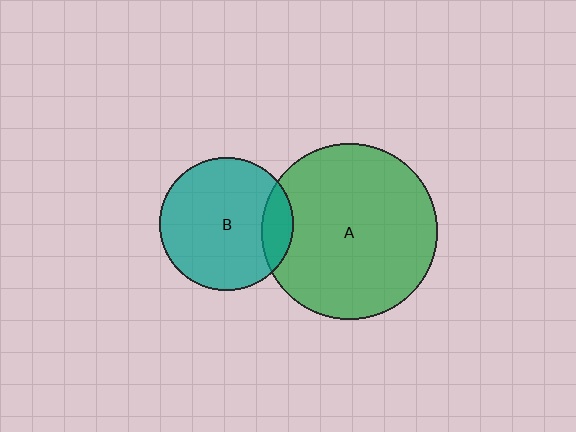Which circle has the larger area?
Circle A (green).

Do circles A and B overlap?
Yes.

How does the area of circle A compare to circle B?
Approximately 1.7 times.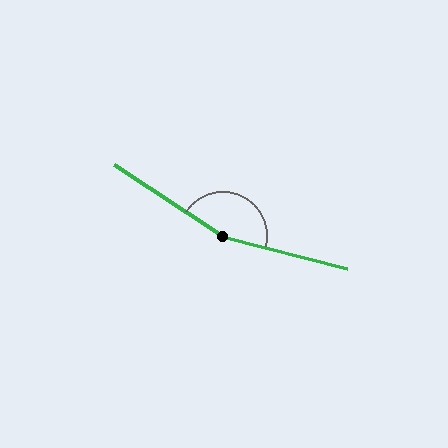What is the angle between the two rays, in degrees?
Approximately 161 degrees.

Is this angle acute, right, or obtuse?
It is obtuse.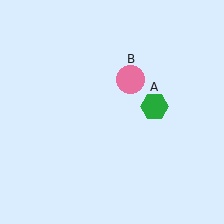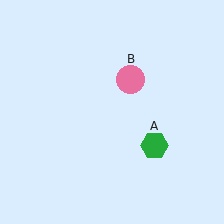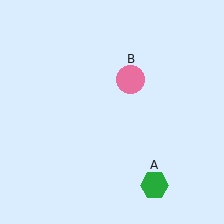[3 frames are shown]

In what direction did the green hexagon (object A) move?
The green hexagon (object A) moved down.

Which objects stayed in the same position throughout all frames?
Pink circle (object B) remained stationary.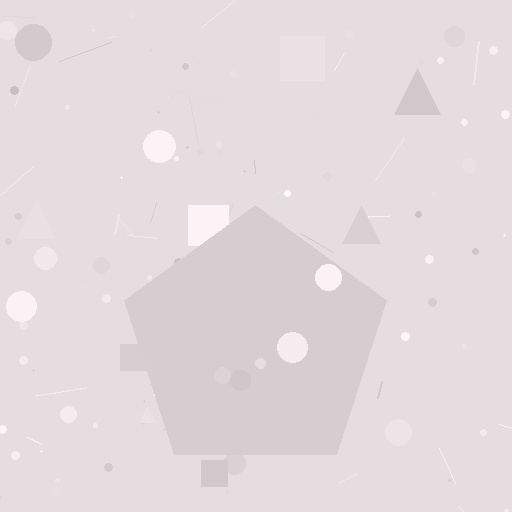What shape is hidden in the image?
A pentagon is hidden in the image.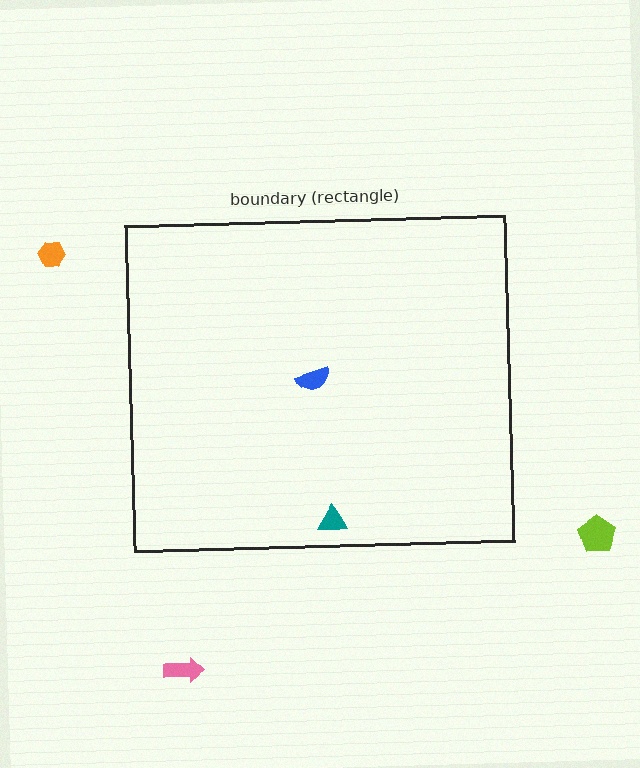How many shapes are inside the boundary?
2 inside, 3 outside.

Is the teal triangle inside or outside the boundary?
Inside.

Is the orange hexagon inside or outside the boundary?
Outside.